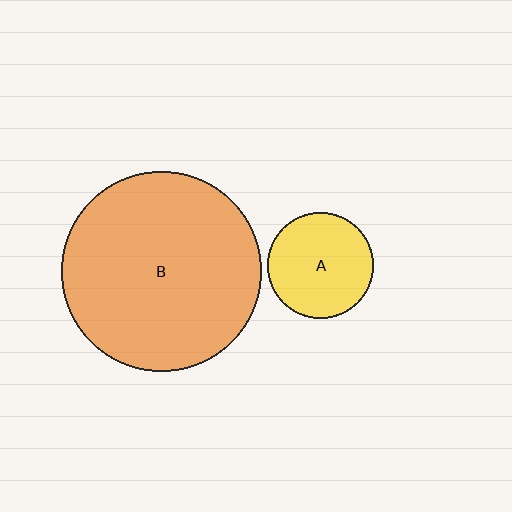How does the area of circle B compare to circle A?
Approximately 3.5 times.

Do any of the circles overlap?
No, none of the circles overlap.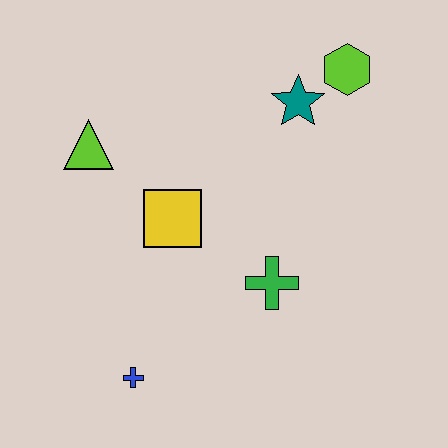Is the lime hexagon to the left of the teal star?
No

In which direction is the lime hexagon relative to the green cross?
The lime hexagon is above the green cross.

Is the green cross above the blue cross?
Yes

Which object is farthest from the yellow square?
The lime hexagon is farthest from the yellow square.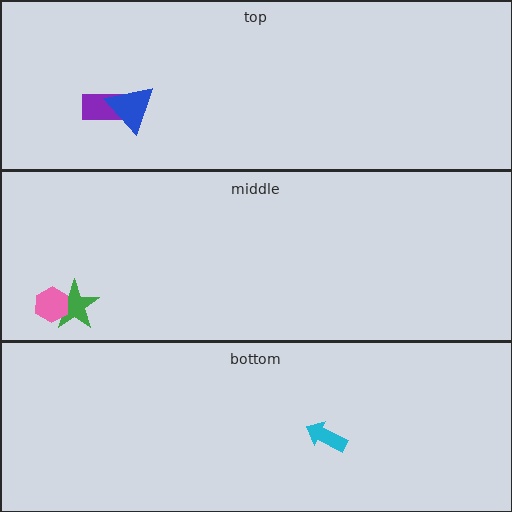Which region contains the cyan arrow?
The bottom region.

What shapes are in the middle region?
The green star, the pink hexagon.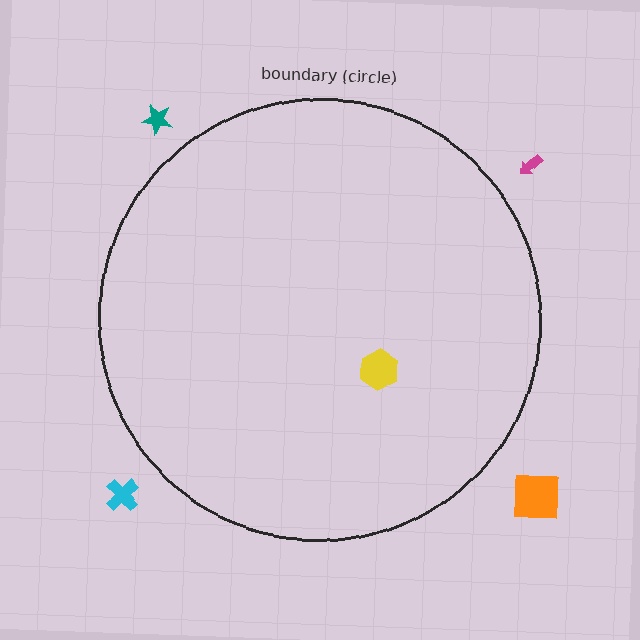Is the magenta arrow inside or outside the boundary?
Outside.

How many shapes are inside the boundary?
1 inside, 4 outside.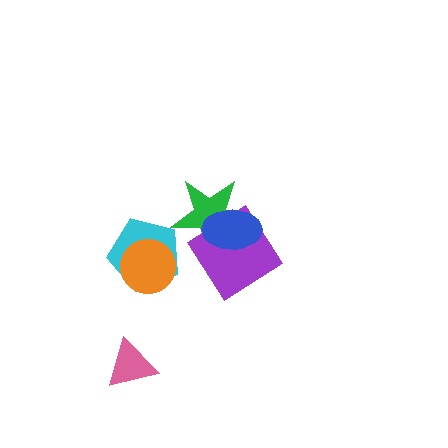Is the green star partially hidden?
Yes, it is partially covered by another shape.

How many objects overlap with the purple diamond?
2 objects overlap with the purple diamond.